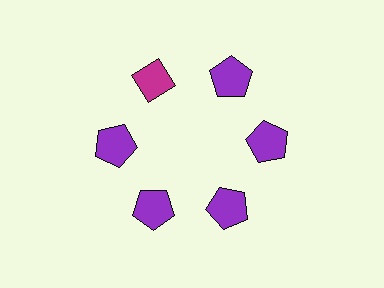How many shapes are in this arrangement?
There are 6 shapes arranged in a ring pattern.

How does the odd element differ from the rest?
It differs in both color (magenta instead of purple) and shape (diamond instead of pentagon).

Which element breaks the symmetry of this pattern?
The magenta diamond at roughly the 11 o'clock position breaks the symmetry. All other shapes are purple pentagons.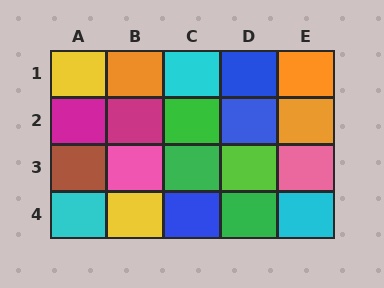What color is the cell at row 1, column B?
Orange.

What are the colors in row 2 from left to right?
Magenta, magenta, green, blue, orange.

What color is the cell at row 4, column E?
Cyan.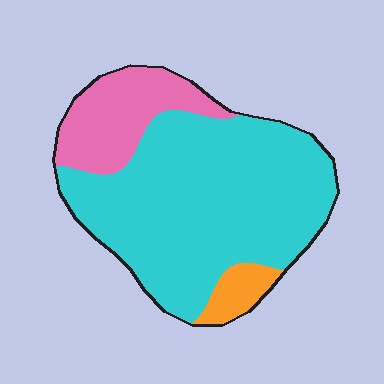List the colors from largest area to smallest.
From largest to smallest: cyan, pink, orange.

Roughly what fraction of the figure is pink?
Pink covers around 20% of the figure.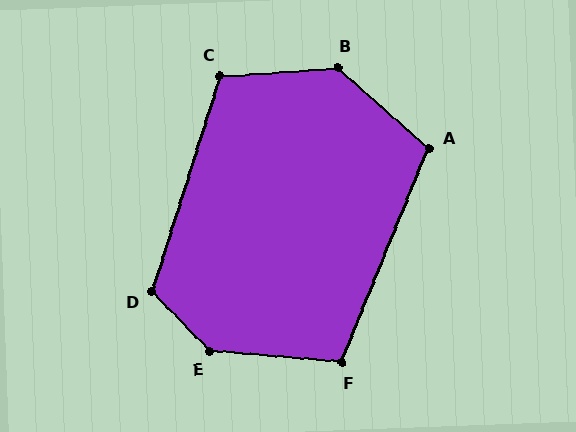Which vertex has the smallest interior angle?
F, at approximately 107 degrees.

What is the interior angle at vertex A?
Approximately 109 degrees (obtuse).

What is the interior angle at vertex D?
Approximately 118 degrees (obtuse).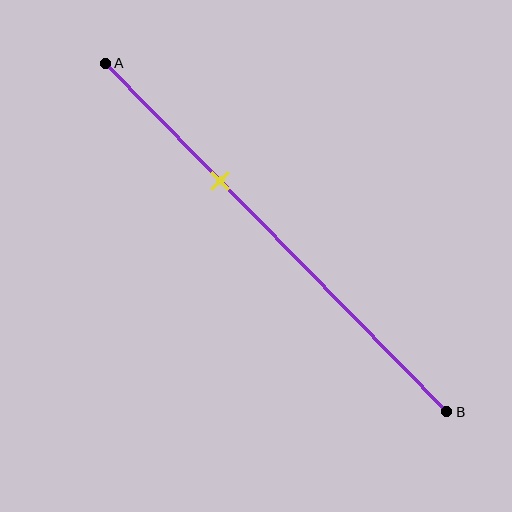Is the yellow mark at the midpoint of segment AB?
No, the mark is at about 35% from A, not at the 50% midpoint.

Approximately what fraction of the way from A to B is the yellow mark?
The yellow mark is approximately 35% of the way from A to B.